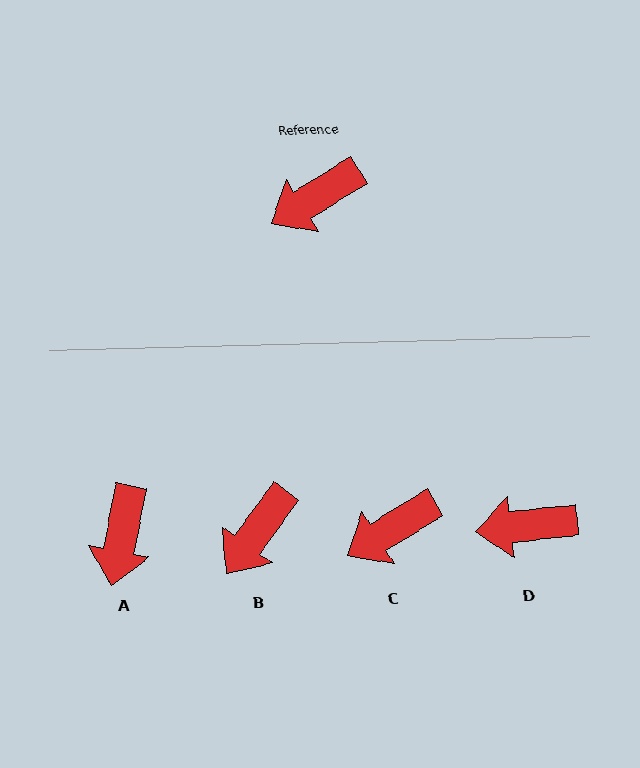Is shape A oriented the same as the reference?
No, it is off by about 47 degrees.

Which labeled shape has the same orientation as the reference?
C.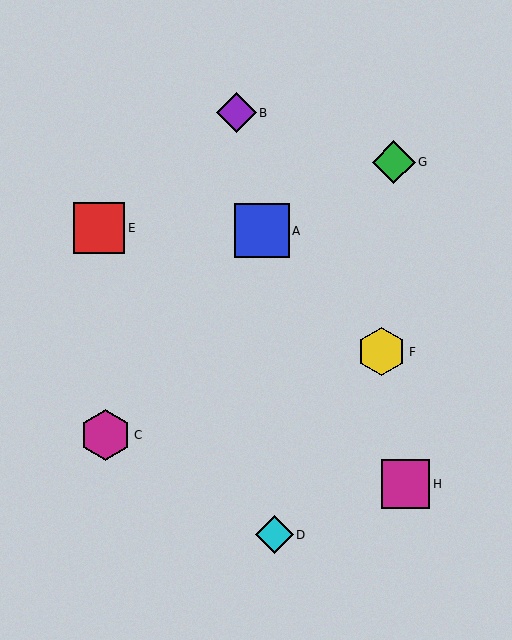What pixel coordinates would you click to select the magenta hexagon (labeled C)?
Click at (106, 435) to select the magenta hexagon C.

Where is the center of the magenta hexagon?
The center of the magenta hexagon is at (106, 435).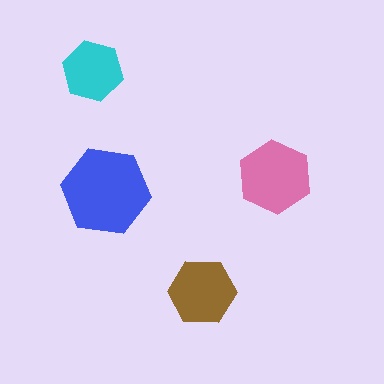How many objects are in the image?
There are 4 objects in the image.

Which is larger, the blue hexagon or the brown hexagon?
The blue one.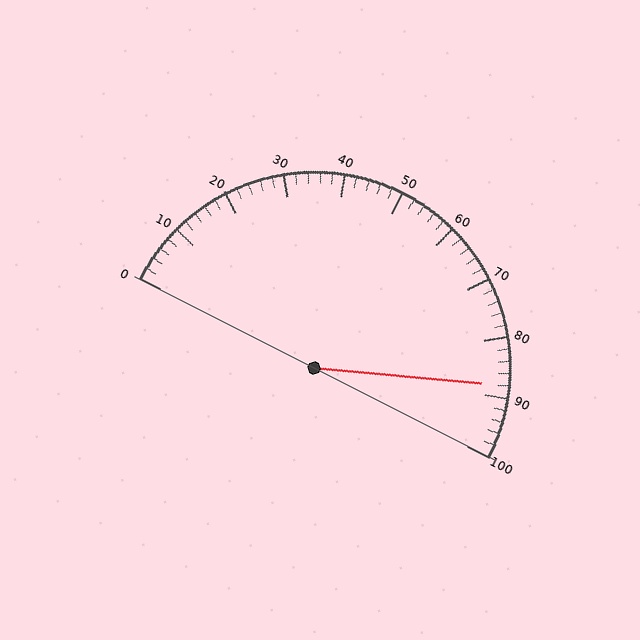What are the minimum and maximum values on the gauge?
The gauge ranges from 0 to 100.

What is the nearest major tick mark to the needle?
The nearest major tick mark is 90.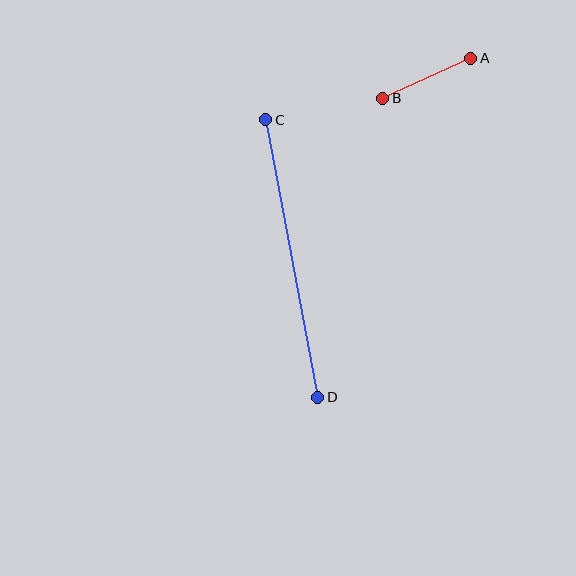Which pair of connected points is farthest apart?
Points C and D are farthest apart.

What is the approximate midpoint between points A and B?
The midpoint is at approximately (427, 78) pixels.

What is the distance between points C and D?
The distance is approximately 283 pixels.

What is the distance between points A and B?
The distance is approximately 96 pixels.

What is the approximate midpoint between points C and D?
The midpoint is at approximately (292, 258) pixels.